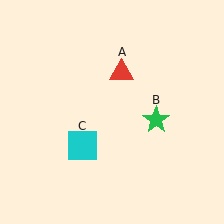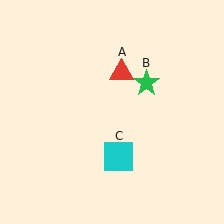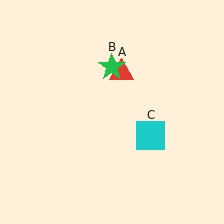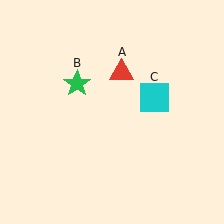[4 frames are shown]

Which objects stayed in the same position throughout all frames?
Red triangle (object A) remained stationary.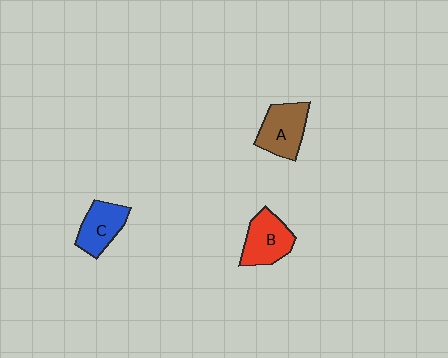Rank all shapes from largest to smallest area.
From largest to smallest: A (brown), B (red), C (blue).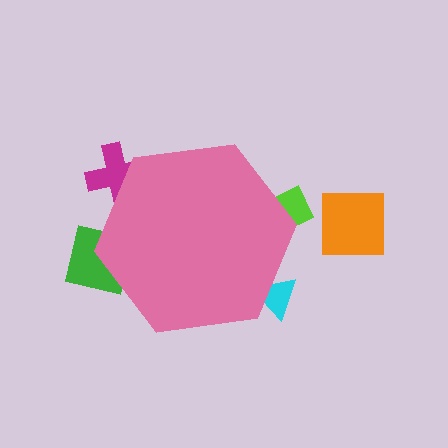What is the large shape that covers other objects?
A pink hexagon.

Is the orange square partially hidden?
No, the orange square is fully visible.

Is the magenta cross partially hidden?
Yes, the magenta cross is partially hidden behind the pink hexagon.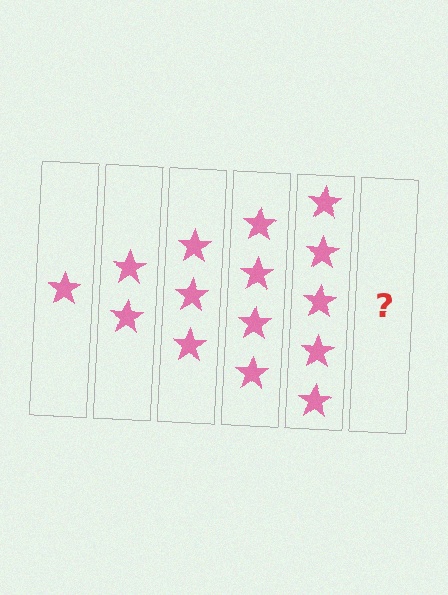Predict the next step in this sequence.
The next step is 6 stars.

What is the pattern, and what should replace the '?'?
The pattern is that each step adds one more star. The '?' should be 6 stars.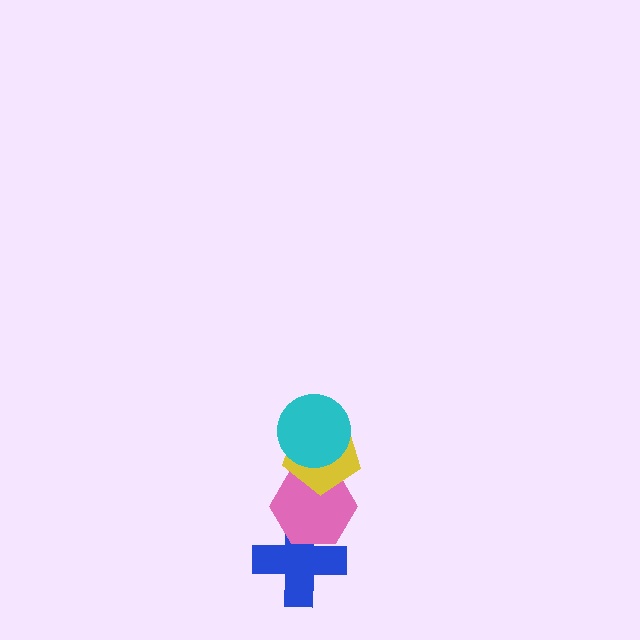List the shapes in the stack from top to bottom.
From top to bottom: the cyan circle, the yellow pentagon, the pink hexagon, the blue cross.